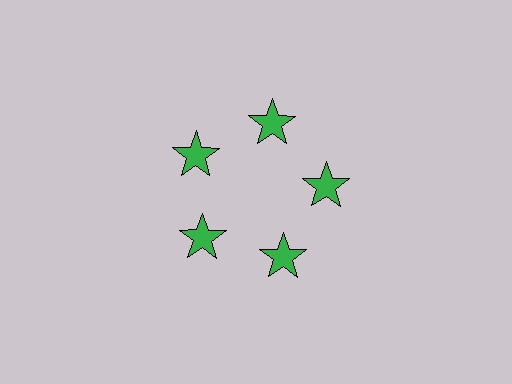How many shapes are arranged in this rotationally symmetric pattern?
There are 5 shapes, arranged in 5 groups of 1.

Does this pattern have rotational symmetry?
Yes, this pattern has 5-fold rotational symmetry. It looks the same after rotating 72 degrees around the center.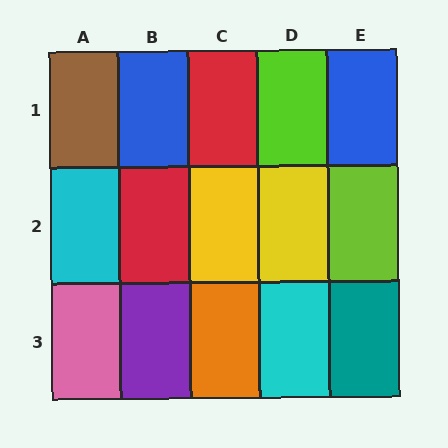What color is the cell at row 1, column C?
Red.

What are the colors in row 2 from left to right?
Cyan, red, yellow, yellow, lime.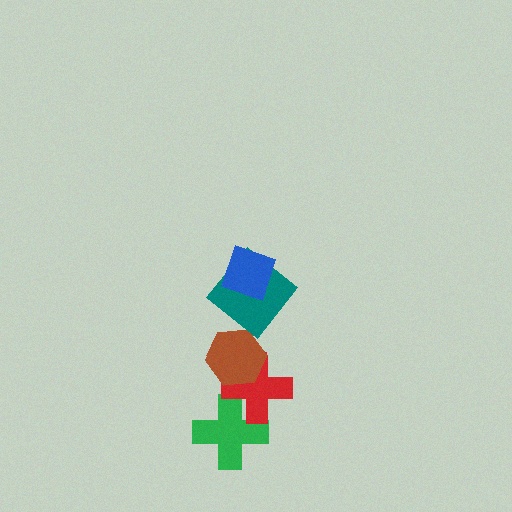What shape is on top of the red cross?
The brown hexagon is on top of the red cross.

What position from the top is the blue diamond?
The blue diamond is 1st from the top.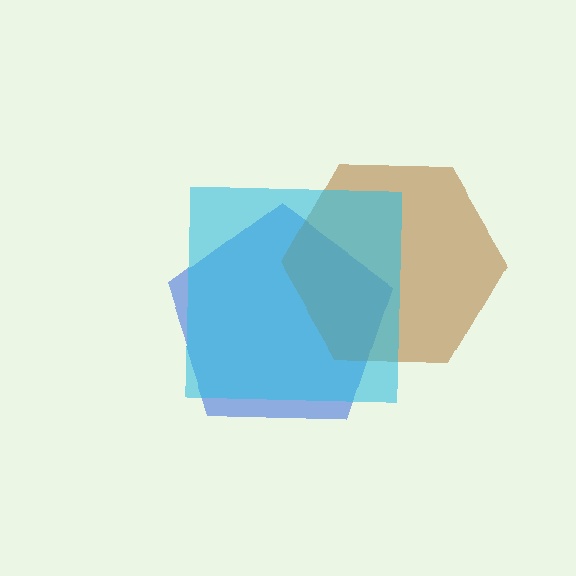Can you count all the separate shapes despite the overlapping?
Yes, there are 3 separate shapes.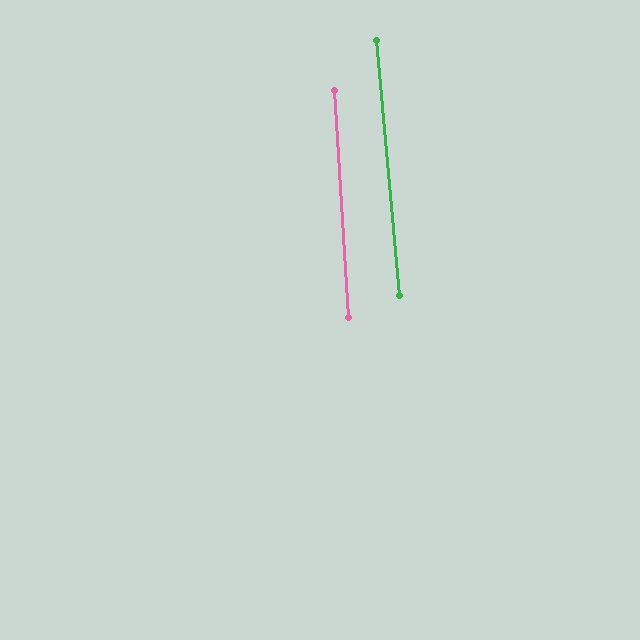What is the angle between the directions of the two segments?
Approximately 2 degrees.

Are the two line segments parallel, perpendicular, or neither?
Parallel — their directions differ by only 1.6°.